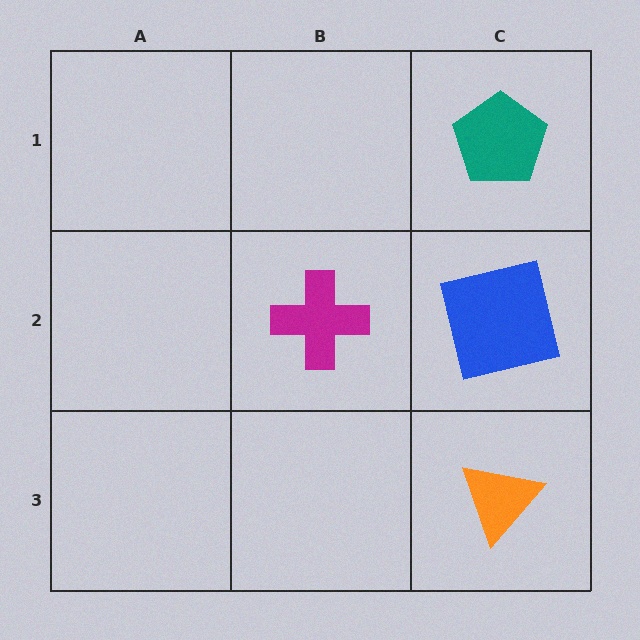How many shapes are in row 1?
1 shape.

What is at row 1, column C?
A teal pentagon.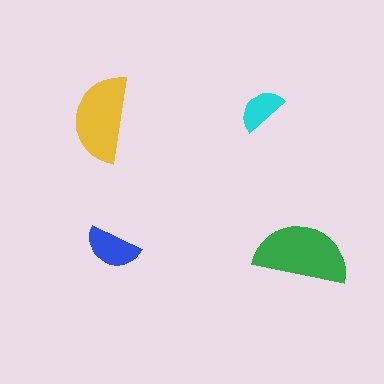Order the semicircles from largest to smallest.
the green one, the yellow one, the blue one, the cyan one.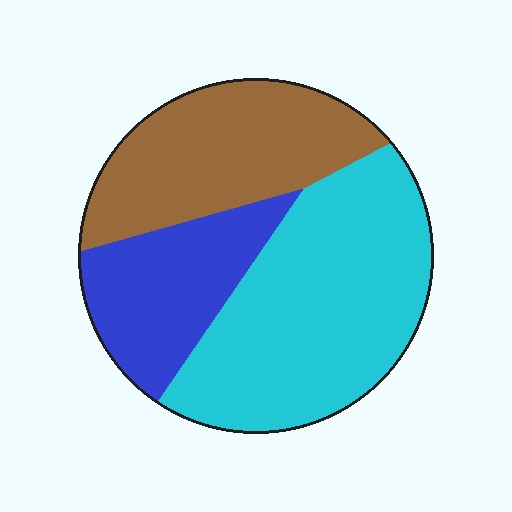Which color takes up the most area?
Cyan, at roughly 45%.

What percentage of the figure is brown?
Brown takes up about one third (1/3) of the figure.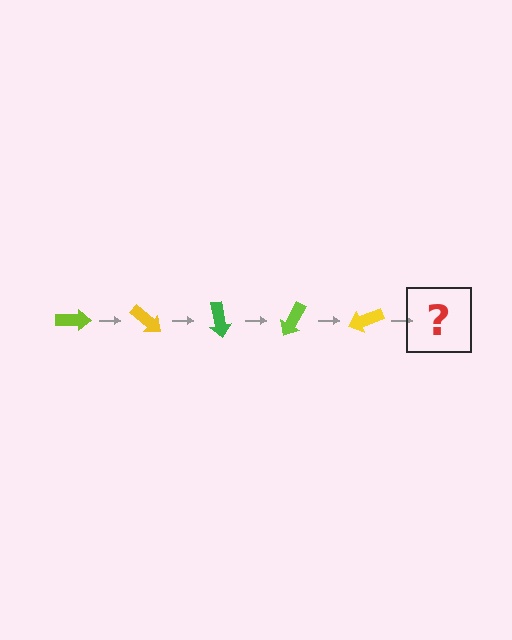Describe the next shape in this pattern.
It should be a green arrow, rotated 200 degrees from the start.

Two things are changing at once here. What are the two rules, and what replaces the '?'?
The two rules are that it rotates 40 degrees each step and the color cycles through lime, yellow, and green. The '?' should be a green arrow, rotated 200 degrees from the start.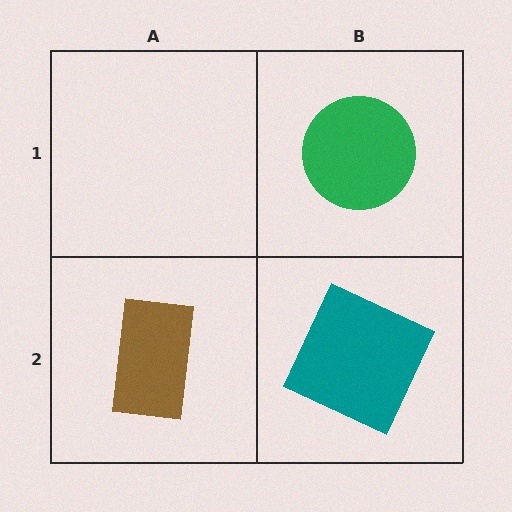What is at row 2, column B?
A teal square.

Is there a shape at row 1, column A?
No, that cell is empty.